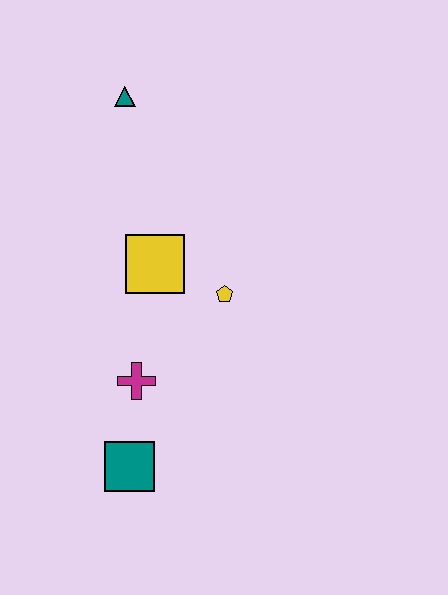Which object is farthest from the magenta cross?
The teal triangle is farthest from the magenta cross.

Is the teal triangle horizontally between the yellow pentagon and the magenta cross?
No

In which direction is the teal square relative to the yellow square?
The teal square is below the yellow square.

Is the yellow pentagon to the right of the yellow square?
Yes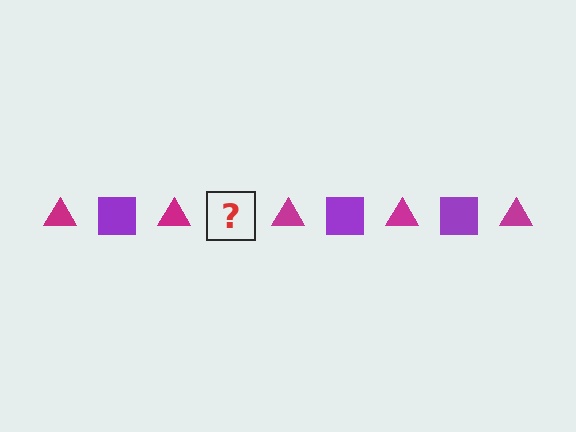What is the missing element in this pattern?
The missing element is a purple square.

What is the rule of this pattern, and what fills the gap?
The rule is that the pattern alternates between magenta triangle and purple square. The gap should be filled with a purple square.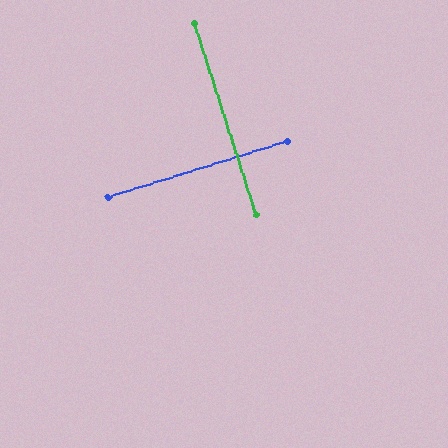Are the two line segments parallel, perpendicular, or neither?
Perpendicular — they meet at approximately 89°.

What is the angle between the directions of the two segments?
Approximately 89 degrees.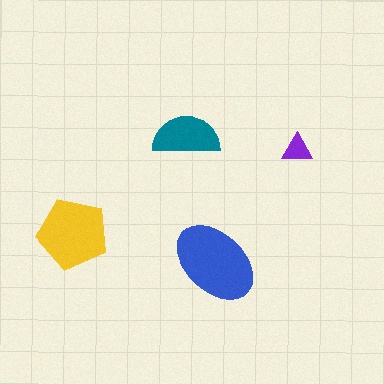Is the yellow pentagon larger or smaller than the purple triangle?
Larger.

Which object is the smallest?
The purple triangle.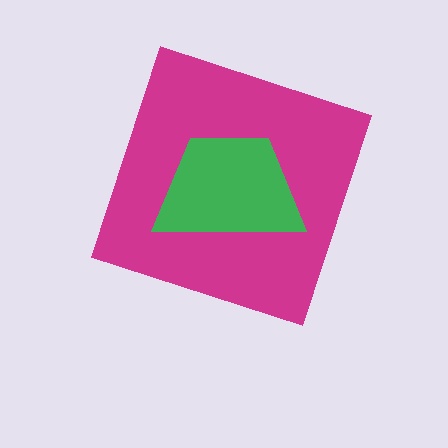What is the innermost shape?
The green trapezoid.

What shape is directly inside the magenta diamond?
The green trapezoid.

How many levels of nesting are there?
2.